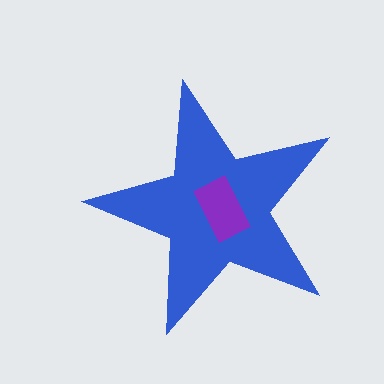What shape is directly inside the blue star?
The purple rectangle.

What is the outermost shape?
The blue star.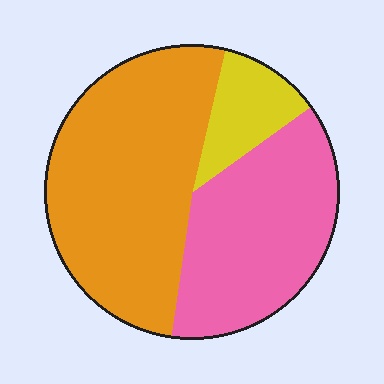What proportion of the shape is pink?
Pink takes up about three eighths (3/8) of the shape.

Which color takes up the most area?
Orange, at roughly 50%.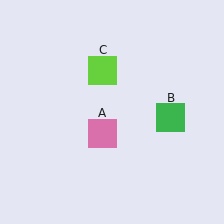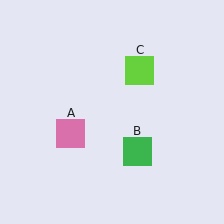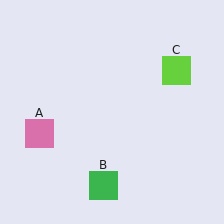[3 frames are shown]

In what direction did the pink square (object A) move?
The pink square (object A) moved left.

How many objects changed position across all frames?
3 objects changed position: pink square (object A), green square (object B), lime square (object C).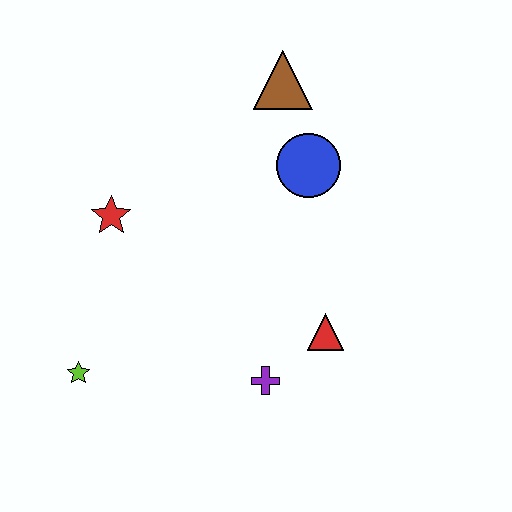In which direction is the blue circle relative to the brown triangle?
The blue circle is below the brown triangle.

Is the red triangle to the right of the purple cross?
Yes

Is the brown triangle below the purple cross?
No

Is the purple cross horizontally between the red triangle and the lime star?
Yes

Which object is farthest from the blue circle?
The lime star is farthest from the blue circle.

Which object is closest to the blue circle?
The brown triangle is closest to the blue circle.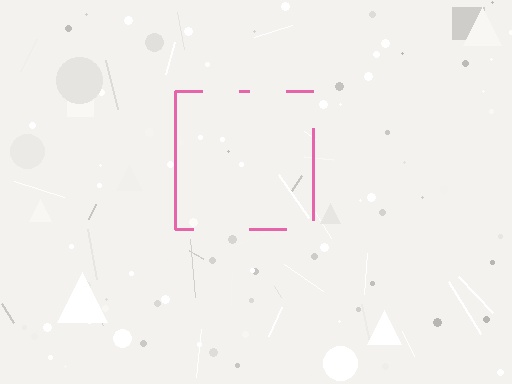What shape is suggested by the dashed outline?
The dashed outline suggests a square.